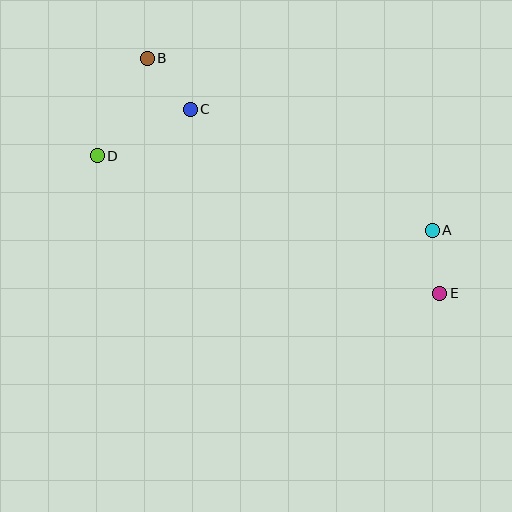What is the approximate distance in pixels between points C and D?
The distance between C and D is approximately 104 pixels.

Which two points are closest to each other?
Points A and E are closest to each other.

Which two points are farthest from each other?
Points B and E are farthest from each other.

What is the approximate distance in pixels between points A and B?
The distance between A and B is approximately 333 pixels.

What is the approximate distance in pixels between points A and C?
The distance between A and C is approximately 270 pixels.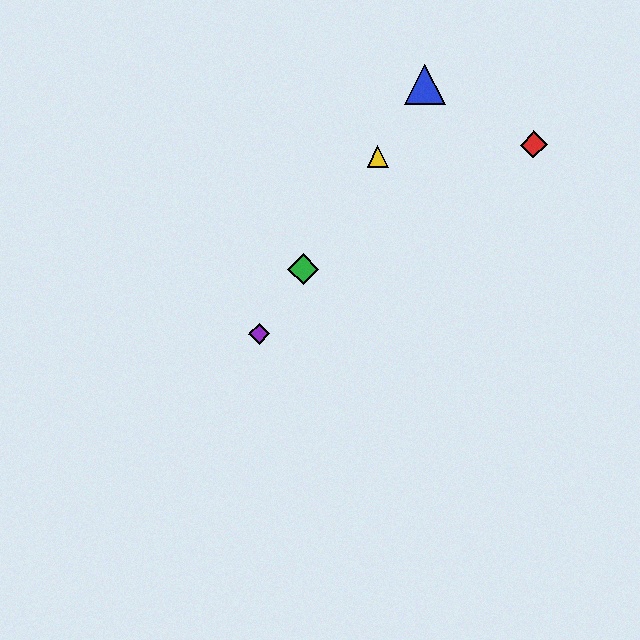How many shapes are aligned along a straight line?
4 shapes (the blue triangle, the green diamond, the yellow triangle, the purple diamond) are aligned along a straight line.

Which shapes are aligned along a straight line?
The blue triangle, the green diamond, the yellow triangle, the purple diamond are aligned along a straight line.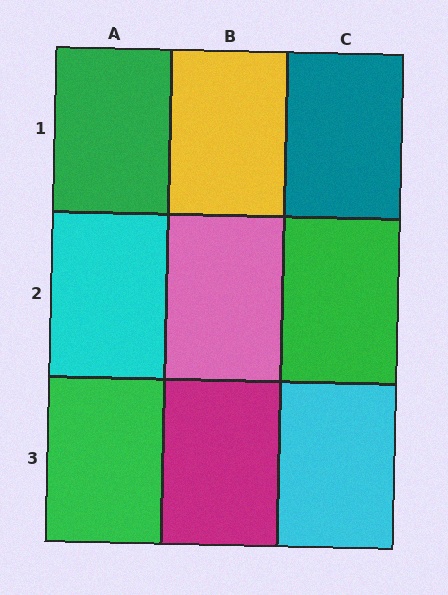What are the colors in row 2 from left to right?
Cyan, pink, green.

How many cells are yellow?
1 cell is yellow.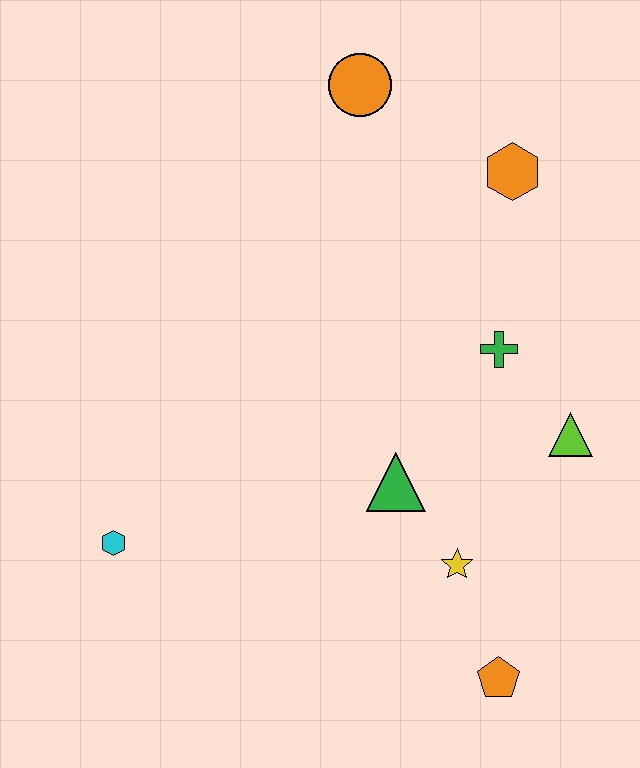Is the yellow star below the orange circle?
Yes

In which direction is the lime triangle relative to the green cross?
The lime triangle is below the green cross.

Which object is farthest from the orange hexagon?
The cyan hexagon is farthest from the orange hexagon.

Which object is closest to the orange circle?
The orange hexagon is closest to the orange circle.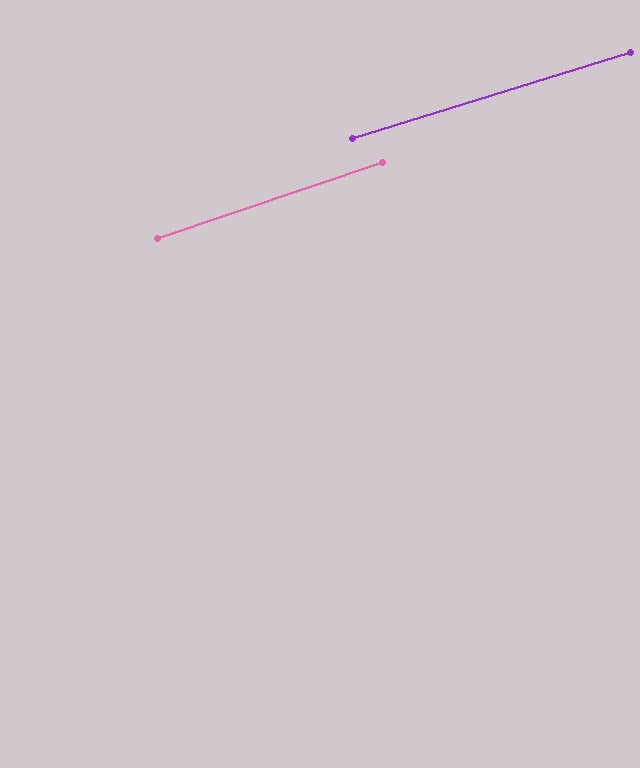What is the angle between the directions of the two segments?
Approximately 2 degrees.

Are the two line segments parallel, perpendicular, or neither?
Parallel — their directions differ by only 1.5°.